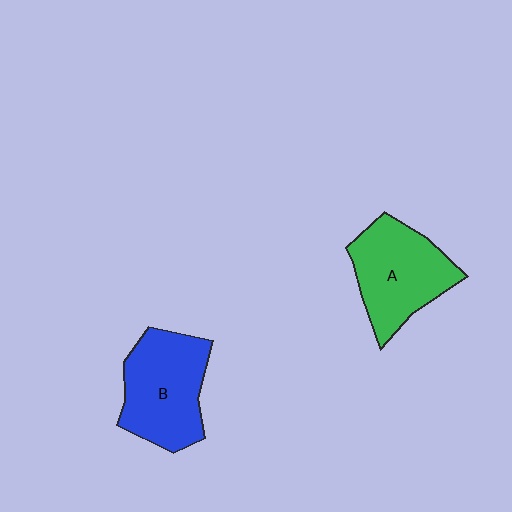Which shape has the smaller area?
Shape A (green).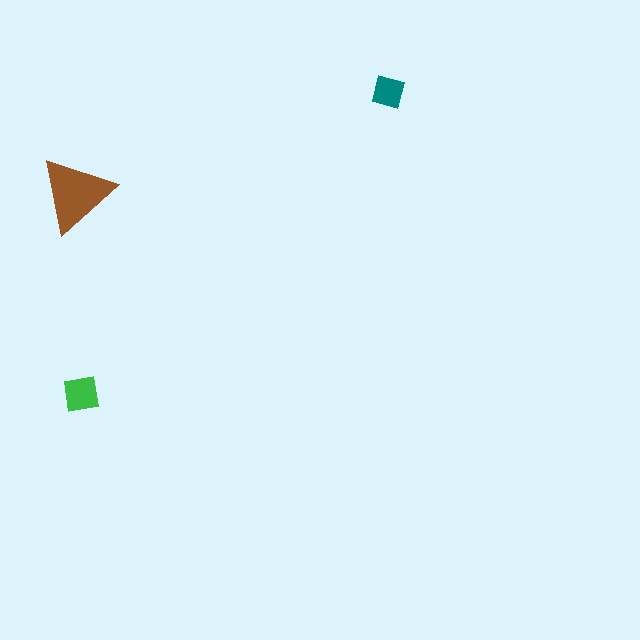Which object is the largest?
The brown triangle.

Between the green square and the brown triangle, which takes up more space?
The brown triangle.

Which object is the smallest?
The teal square.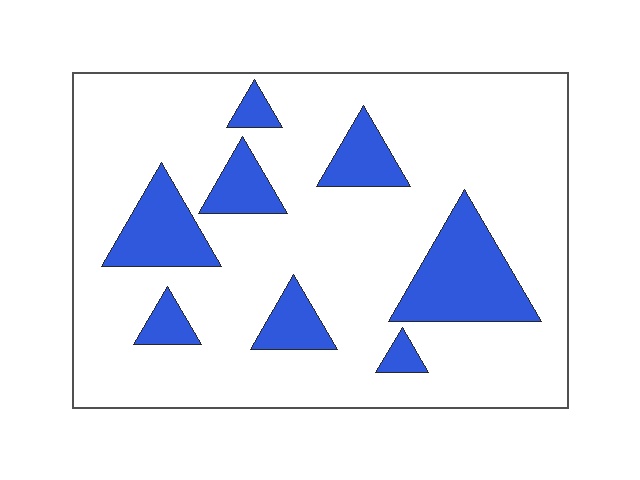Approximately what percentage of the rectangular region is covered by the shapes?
Approximately 20%.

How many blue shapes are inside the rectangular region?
8.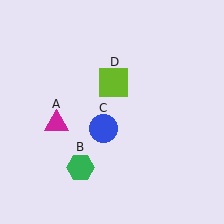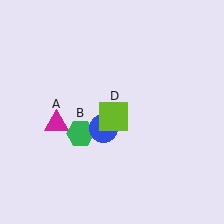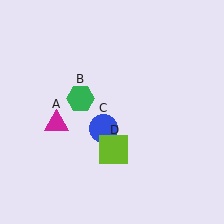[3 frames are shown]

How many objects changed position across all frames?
2 objects changed position: green hexagon (object B), lime square (object D).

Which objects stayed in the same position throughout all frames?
Magenta triangle (object A) and blue circle (object C) remained stationary.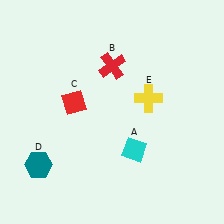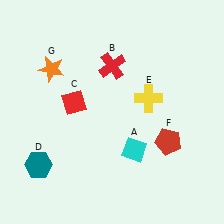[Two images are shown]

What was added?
A red pentagon (F), an orange star (G) were added in Image 2.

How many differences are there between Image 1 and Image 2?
There are 2 differences between the two images.